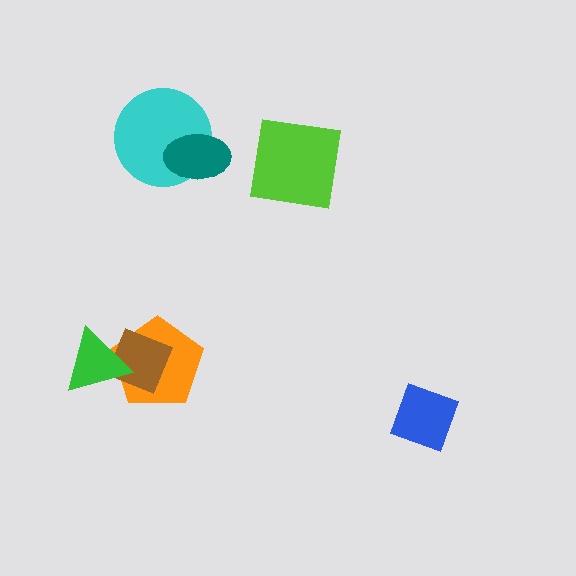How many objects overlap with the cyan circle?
1 object overlaps with the cyan circle.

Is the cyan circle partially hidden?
Yes, it is partially covered by another shape.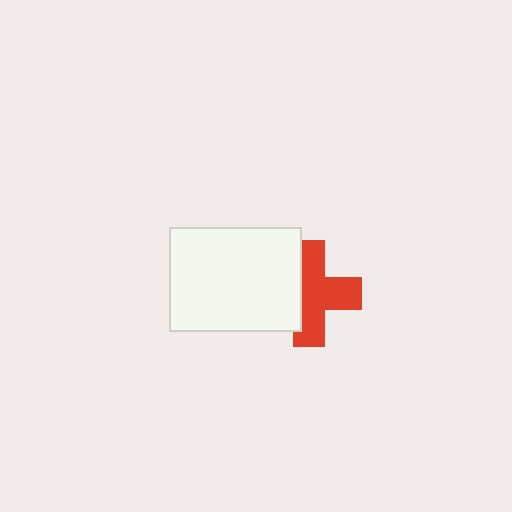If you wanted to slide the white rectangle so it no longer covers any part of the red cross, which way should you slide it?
Slide it left — that is the most direct way to separate the two shapes.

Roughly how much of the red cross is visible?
Most of it is visible (roughly 66%).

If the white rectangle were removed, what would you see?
You would see the complete red cross.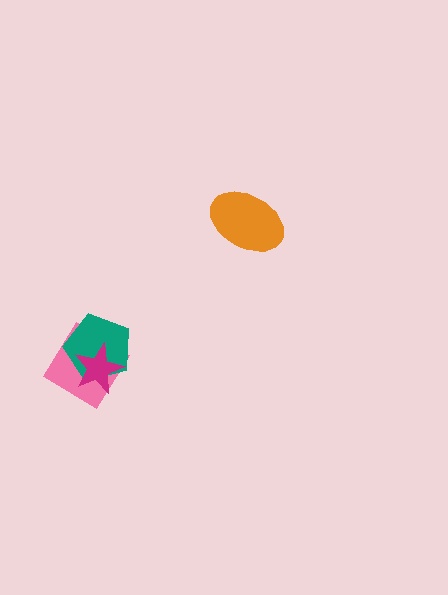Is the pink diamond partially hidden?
Yes, it is partially covered by another shape.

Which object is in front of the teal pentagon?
The magenta star is in front of the teal pentagon.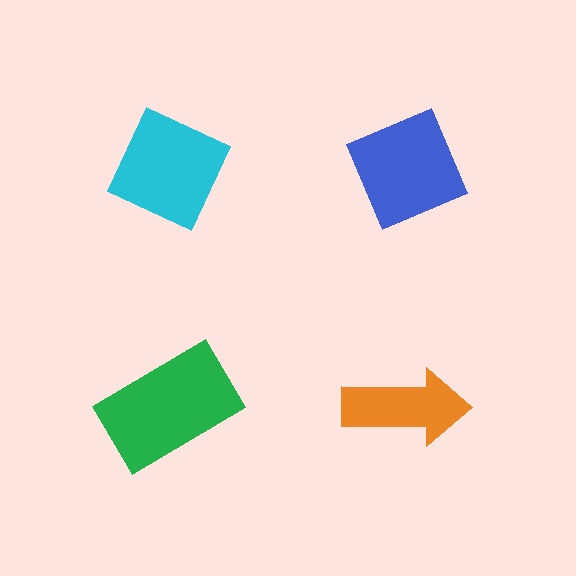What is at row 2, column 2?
An orange arrow.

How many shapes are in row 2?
2 shapes.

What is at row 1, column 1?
A cyan diamond.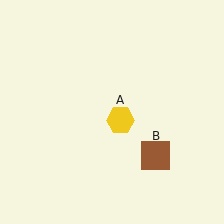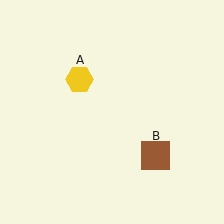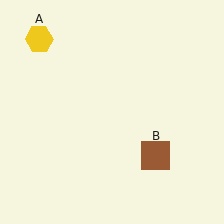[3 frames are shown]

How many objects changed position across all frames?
1 object changed position: yellow hexagon (object A).